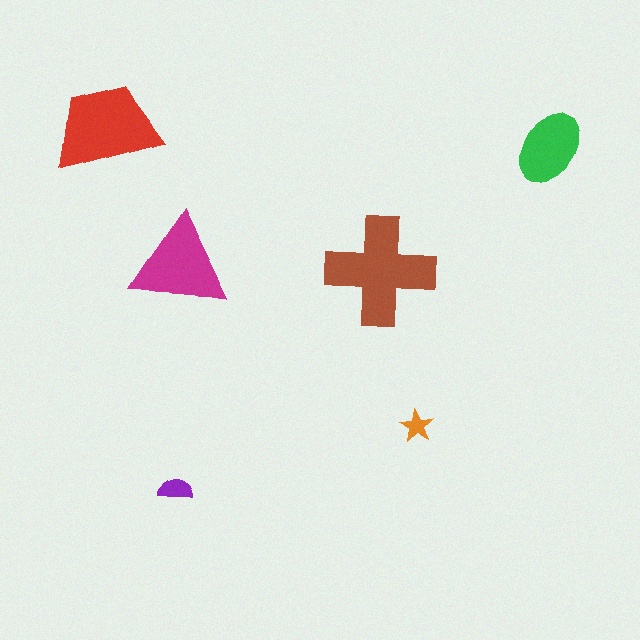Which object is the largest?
The brown cross.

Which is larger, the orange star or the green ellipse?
The green ellipse.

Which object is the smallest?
The orange star.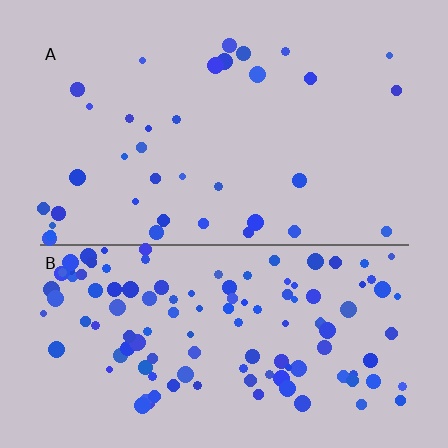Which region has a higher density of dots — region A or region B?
B (the bottom).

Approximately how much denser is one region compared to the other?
Approximately 3.5× — region B over region A.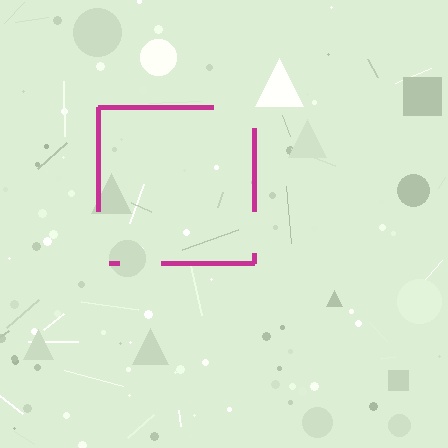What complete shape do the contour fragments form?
The contour fragments form a square.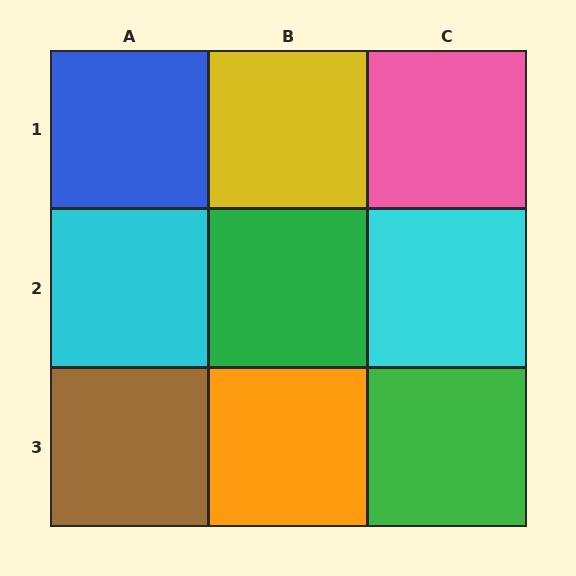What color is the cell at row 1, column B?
Yellow.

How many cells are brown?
1 cell is brown.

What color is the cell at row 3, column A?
Brown.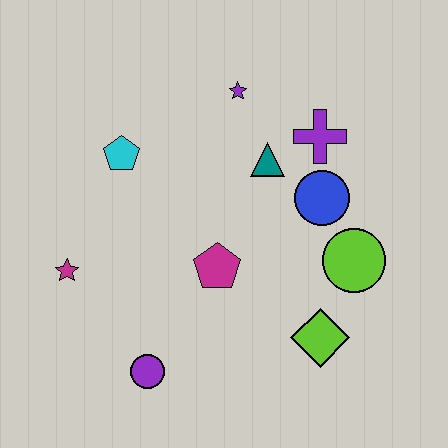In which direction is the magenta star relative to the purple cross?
The magenta star is to the left of the purple cross.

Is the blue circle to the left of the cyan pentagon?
No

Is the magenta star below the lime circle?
Yes